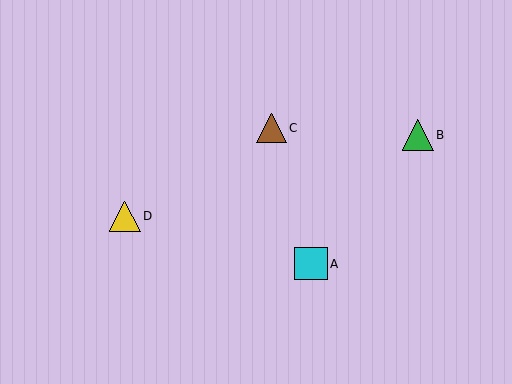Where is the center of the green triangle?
The center of the green triangle is at (418, 135).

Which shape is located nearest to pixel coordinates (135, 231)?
The yellow triangle (labeled D) at (125, 216) is nearest to that location.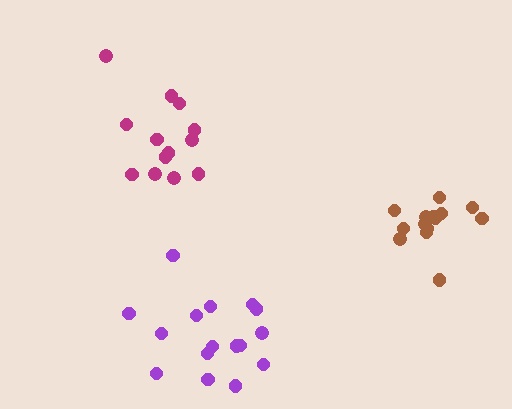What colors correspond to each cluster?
The clusters are colored: brown, magenta, purple.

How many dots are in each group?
Group 1: 14 dots, Group 2: 13 dots, Group 3: 16 dots (43 total).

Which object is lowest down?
The purple cluster is bottommost.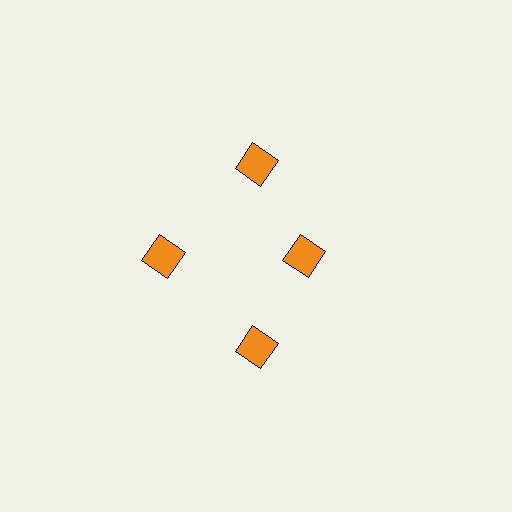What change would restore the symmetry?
The symmetry would be restored by moving it outward, back onto the ring so that all 4 diamonds sit at equal angles and equal distance from the center.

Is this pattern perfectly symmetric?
No. The 4 orange diamonds are arranged in a ring, but one element near the 3 o'clock position is pulled inward toward the center, breaking the 4-fold rotational symmetry.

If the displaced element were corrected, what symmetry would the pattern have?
It would have 4-fold rotational symmetry — the pattern would map onto itself every 90 degrees.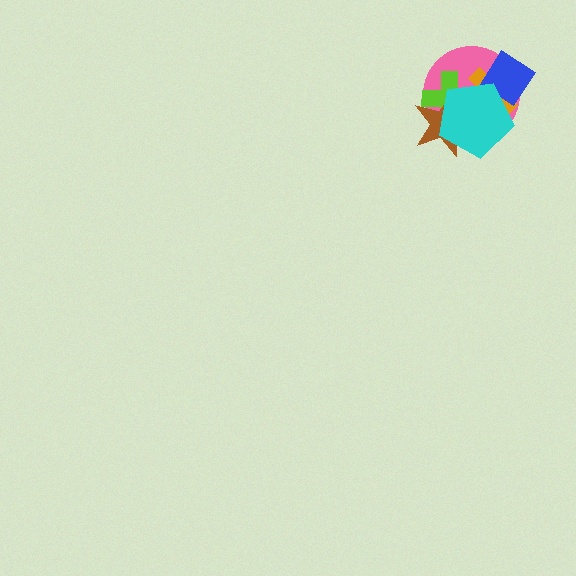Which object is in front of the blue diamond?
The cyan pentagon is in front of the blue diamond.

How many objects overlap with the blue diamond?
3 objects overlap with the blue diamond.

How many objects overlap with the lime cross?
4 objects overlap with the lime cross.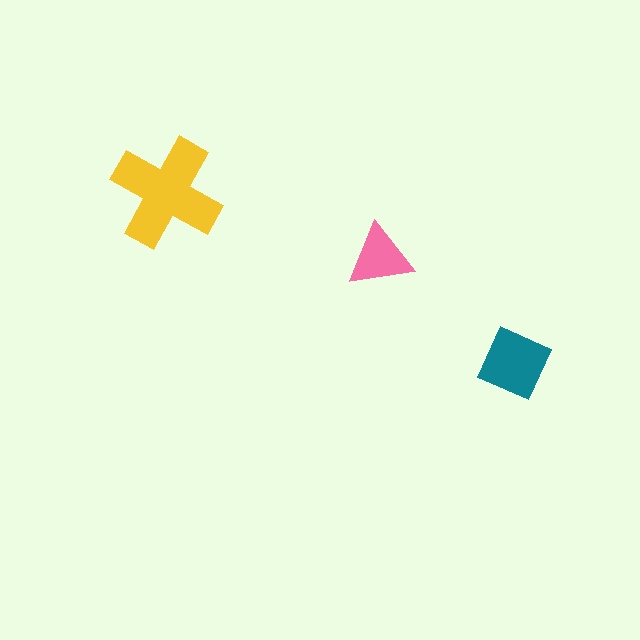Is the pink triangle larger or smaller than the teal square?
Smaller.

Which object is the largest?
The yellow cross.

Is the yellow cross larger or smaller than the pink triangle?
Larger.